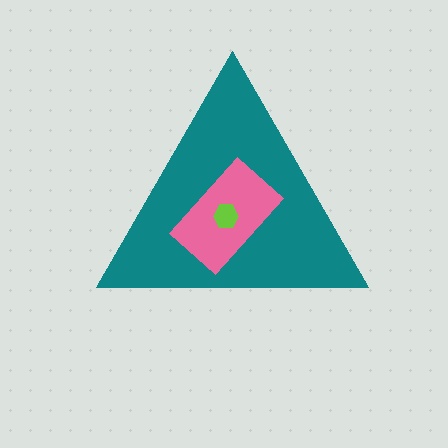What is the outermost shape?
The teal triangle.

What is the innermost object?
The lime hexagon.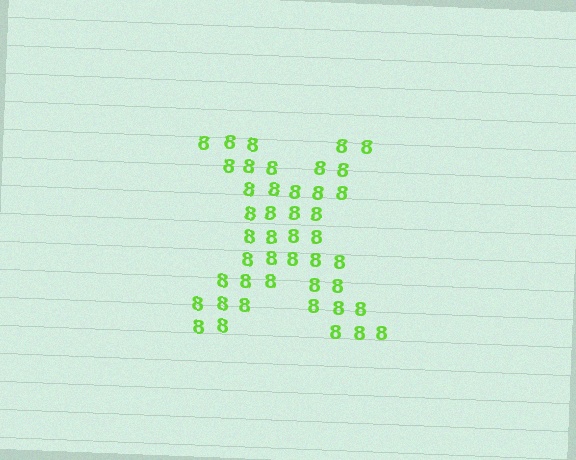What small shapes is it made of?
It is made of small digit 8's.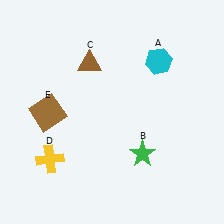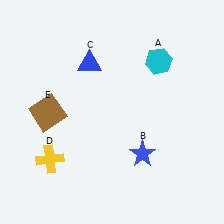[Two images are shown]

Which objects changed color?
B changed from green to blue. C changed from brown to blue.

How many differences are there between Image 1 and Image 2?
There are 2 differences between the two images.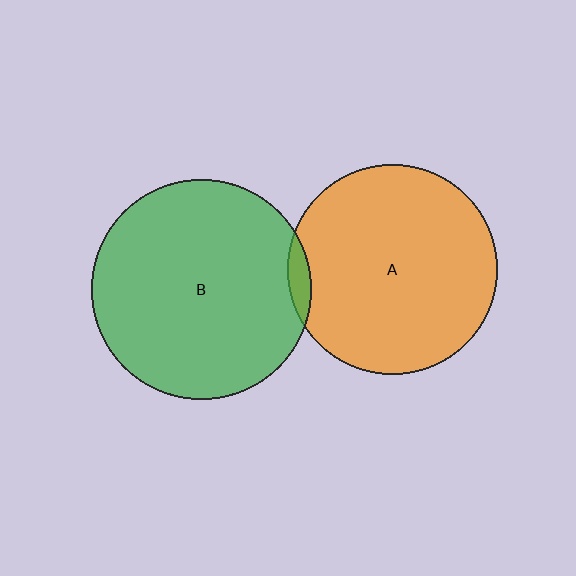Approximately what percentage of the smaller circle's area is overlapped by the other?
Approximately 5%.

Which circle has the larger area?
Circle B (green).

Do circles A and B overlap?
Yes.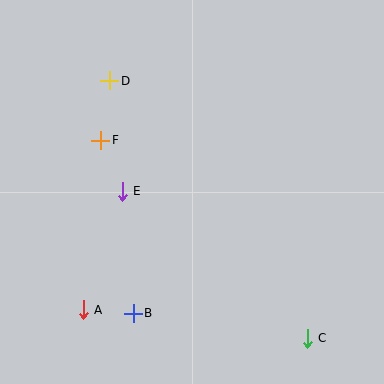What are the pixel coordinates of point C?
Point C is at (307, 338).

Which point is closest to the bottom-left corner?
Point A is closest to the bottom-left corner.